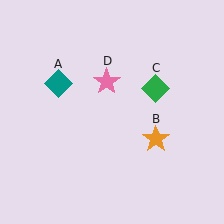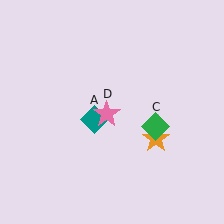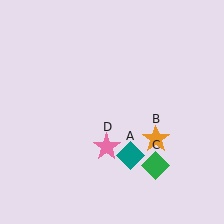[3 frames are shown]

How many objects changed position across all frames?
3 objects changed position: teal diamond (object A), green diamond (object C), pink star (object D).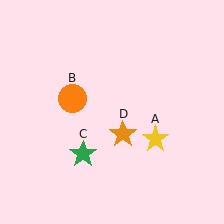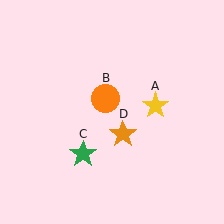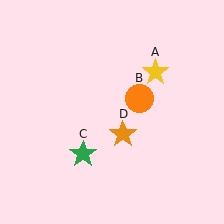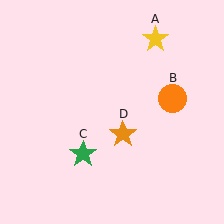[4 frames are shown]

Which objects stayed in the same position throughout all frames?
Green star (object C) and orange star (object D) remained stationary.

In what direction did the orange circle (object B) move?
The orange circle (object B) moved right.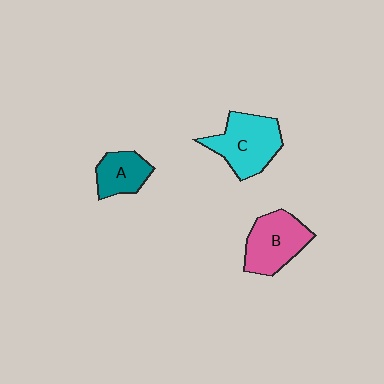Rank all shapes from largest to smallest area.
From largest to smallest: C (cyan), B (pink), A (teal).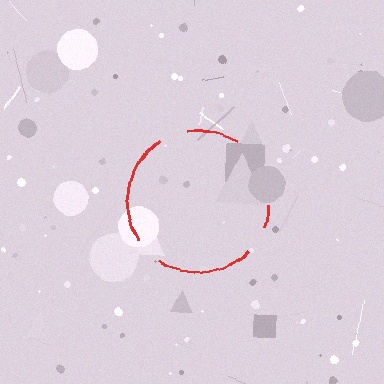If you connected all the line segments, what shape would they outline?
They would outline a circle.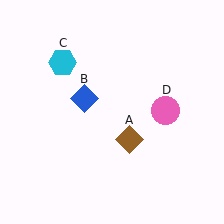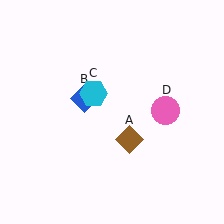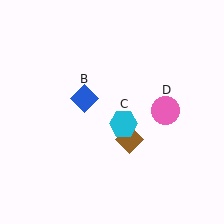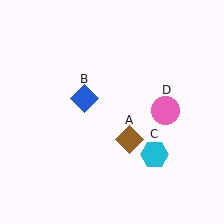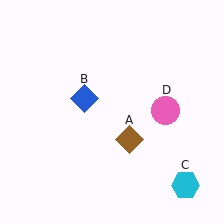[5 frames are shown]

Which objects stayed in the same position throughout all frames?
Brown diamond (object A) and blue diamond (object B) and pink circle (object D) remained stationary.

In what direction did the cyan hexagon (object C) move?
The cyan hexagon (object C) moved down and to the right.